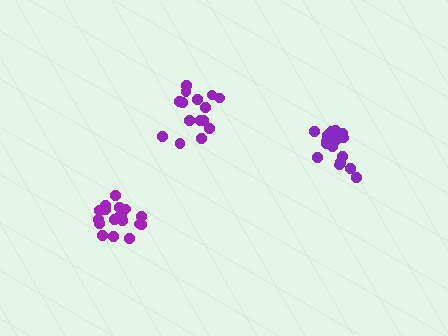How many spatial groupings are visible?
There are 3 spatial groupings.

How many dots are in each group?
Group 1: 18 dots, Group 2: 17 dots, Group 3: 15 dots (50 total).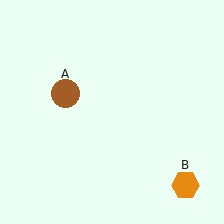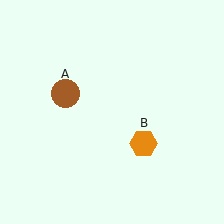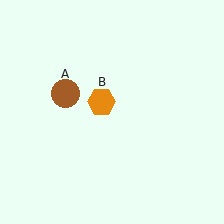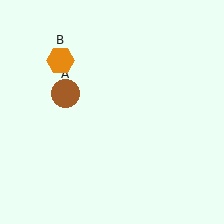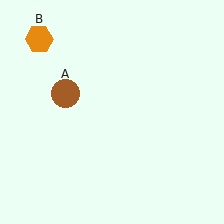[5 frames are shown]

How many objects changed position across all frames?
1 object changed position: orange hexagon (object B).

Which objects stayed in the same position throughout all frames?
Brown circle (object A) remained stationary.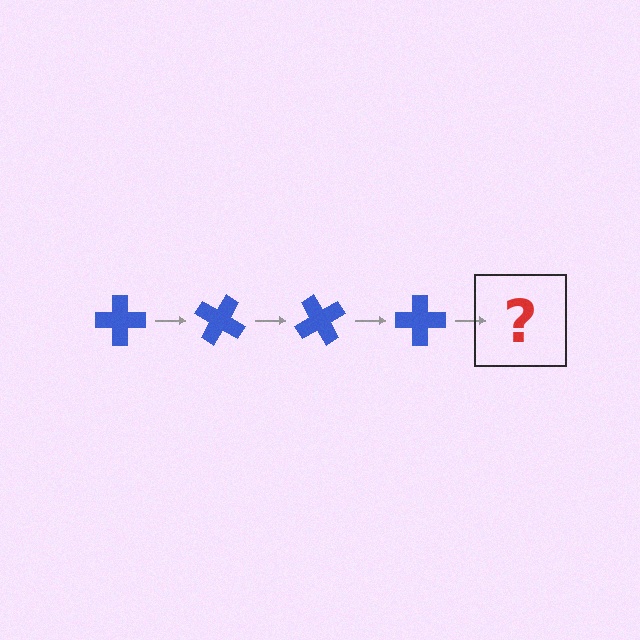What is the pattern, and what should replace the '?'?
The pattern is that the cross rotates 30 degrees each step. The '?' should be a blue cross rotated 120 degrees.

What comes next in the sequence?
The next element should be a blue cross rotated 120 degrees.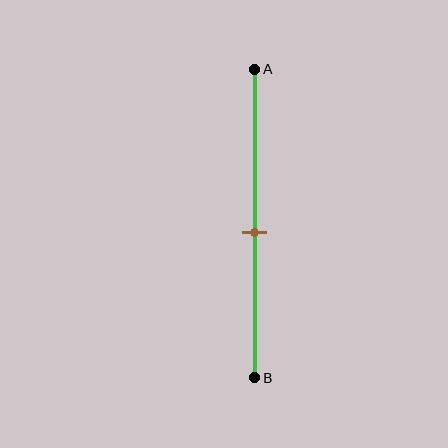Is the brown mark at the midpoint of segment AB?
No, the mark is at about 55% from A, not at the 50% midpoint.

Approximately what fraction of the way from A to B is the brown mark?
The brown mark is approximately 55% of the way from A to B.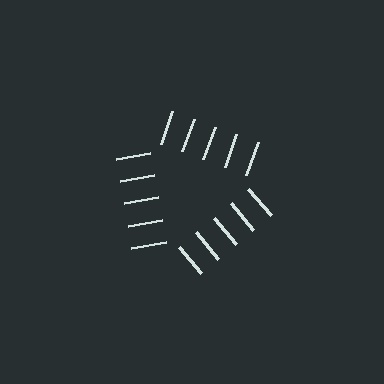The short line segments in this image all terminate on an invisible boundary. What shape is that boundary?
An illusory triangle — the line segments terminate on its edges but no continuous stroke is drawn.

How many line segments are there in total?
15 — 5 along each of the 3 edges.